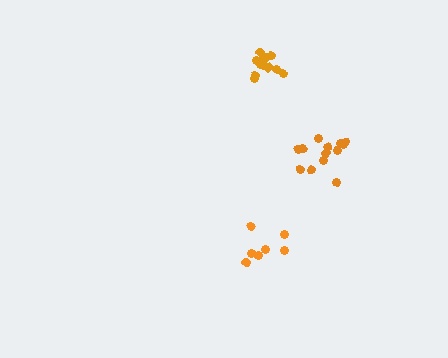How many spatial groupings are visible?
There are 3 spatial groupings.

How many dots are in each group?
Group 1: 7 dots, Group 2: 13 dots, Group 3: 12 dots (32 total).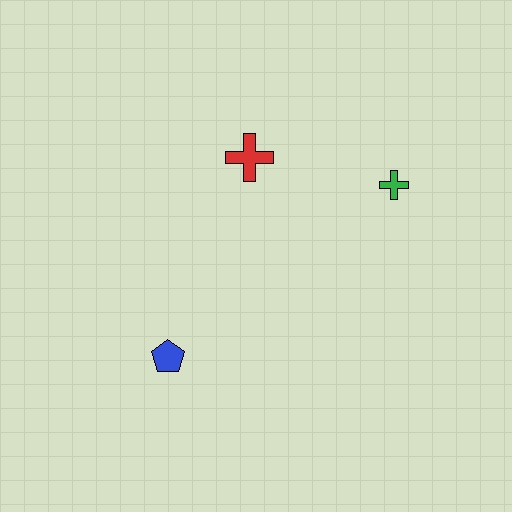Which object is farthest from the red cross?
The blue pentagon is farthest from the red cross.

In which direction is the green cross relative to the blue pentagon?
The green cross is to the right of the blue pentagon.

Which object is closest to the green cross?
The red cross is closest to the green cross.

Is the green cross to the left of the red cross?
No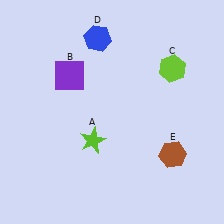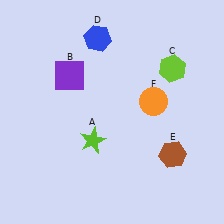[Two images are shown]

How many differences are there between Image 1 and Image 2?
There is 1 difference between the two images.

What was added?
An orange circle (F) was added in Image 2.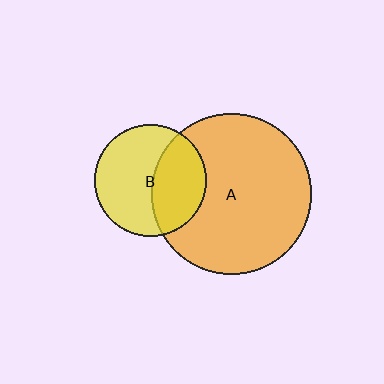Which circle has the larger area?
Circle A (orange).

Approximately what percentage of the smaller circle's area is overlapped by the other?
Approximately 40%.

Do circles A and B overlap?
Yes.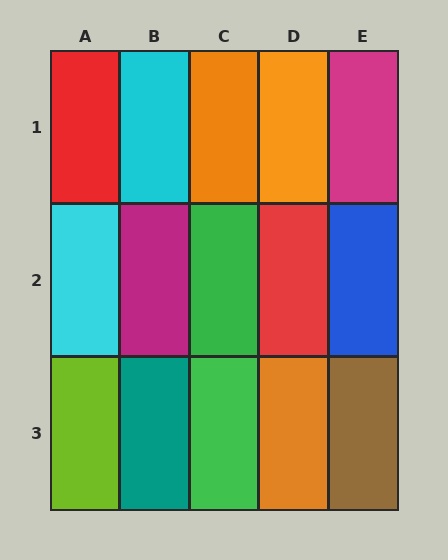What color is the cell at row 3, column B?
Teal.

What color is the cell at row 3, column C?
Green.